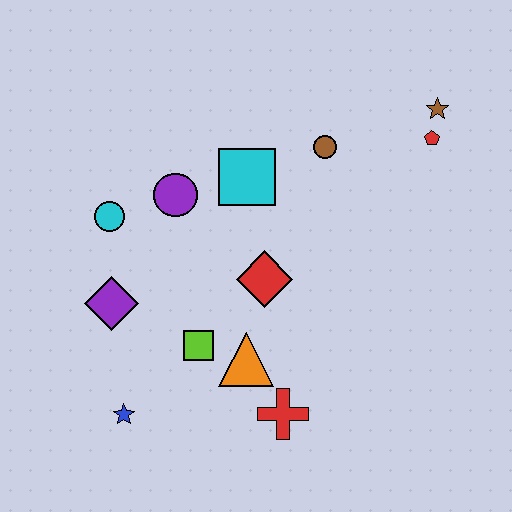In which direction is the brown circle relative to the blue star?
The brown circle is above the blue star.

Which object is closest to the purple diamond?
The cyan circle is closest to the purple diamond.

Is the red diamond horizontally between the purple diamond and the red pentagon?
Yes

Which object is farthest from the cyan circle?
The brown star is farthest from the cyan circle.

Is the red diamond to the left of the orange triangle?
No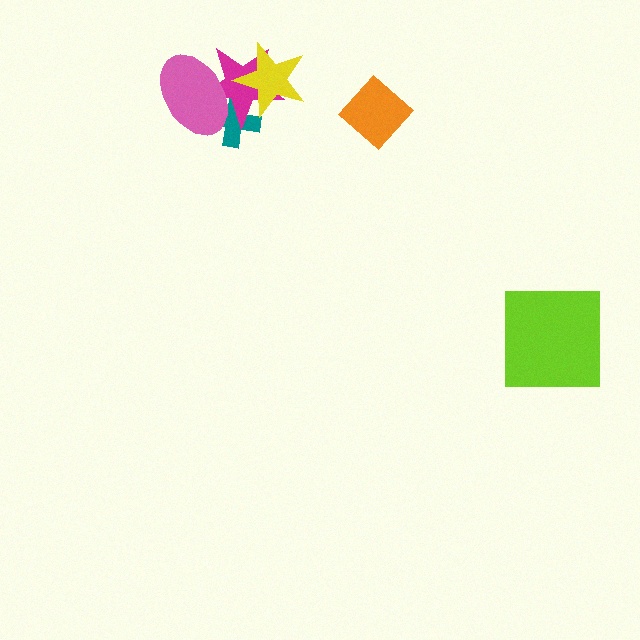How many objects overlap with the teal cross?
3 objects overlap with the teal cross.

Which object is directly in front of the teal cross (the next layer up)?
The magenta star is directly in front of the teal cross.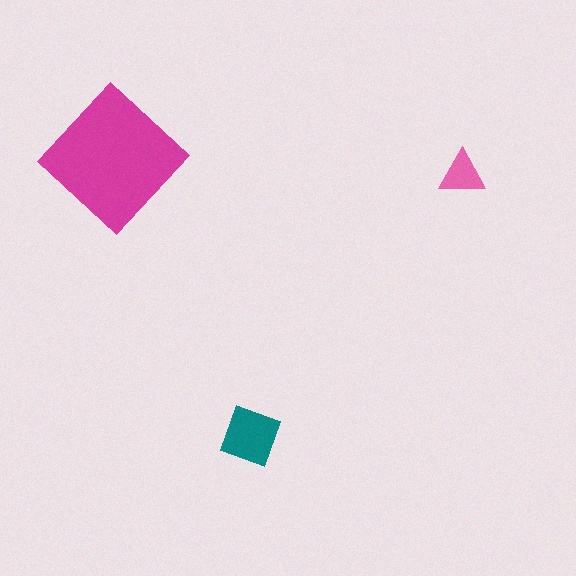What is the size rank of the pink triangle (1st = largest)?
3rd.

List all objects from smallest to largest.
The pink triangle, the teal diamond, the magenta diamond.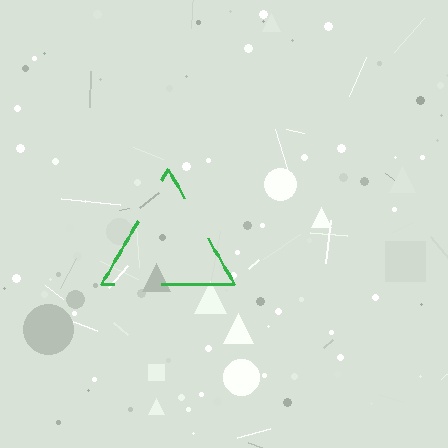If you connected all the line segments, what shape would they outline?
They would outline a triangle.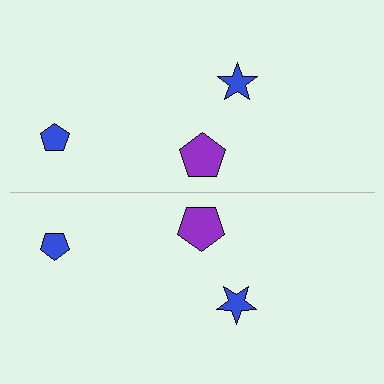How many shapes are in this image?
There are 6 shapes in this image.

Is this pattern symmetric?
Yes, this pattern has bilateral (reflection) symmetry.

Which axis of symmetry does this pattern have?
The pattern has a horizontal axis of symmetry running through the center of the image.